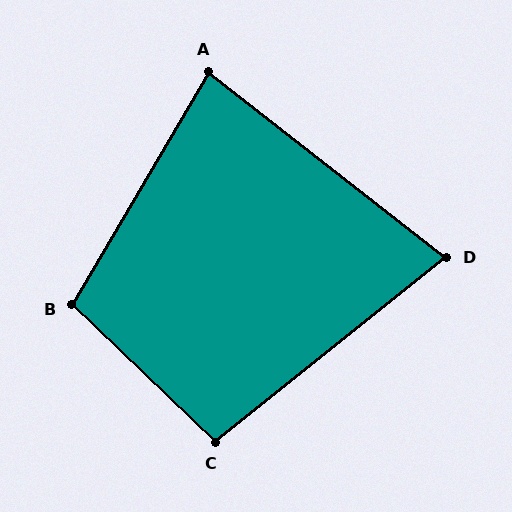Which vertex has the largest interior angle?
B, at approximately 103 degrees.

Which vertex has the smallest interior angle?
D, at approximately 77 degrees.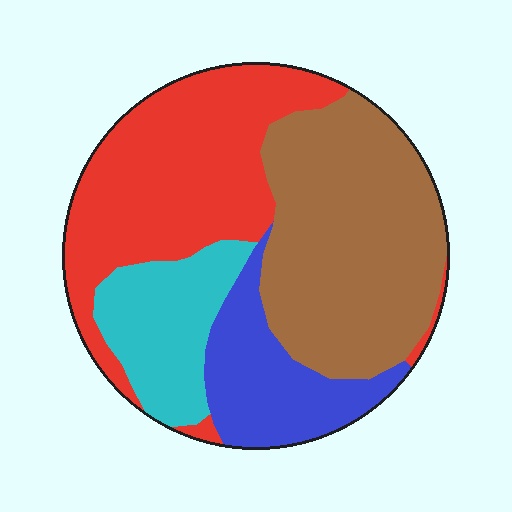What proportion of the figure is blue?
Blue covers roughly 15% of the figure.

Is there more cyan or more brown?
Brown.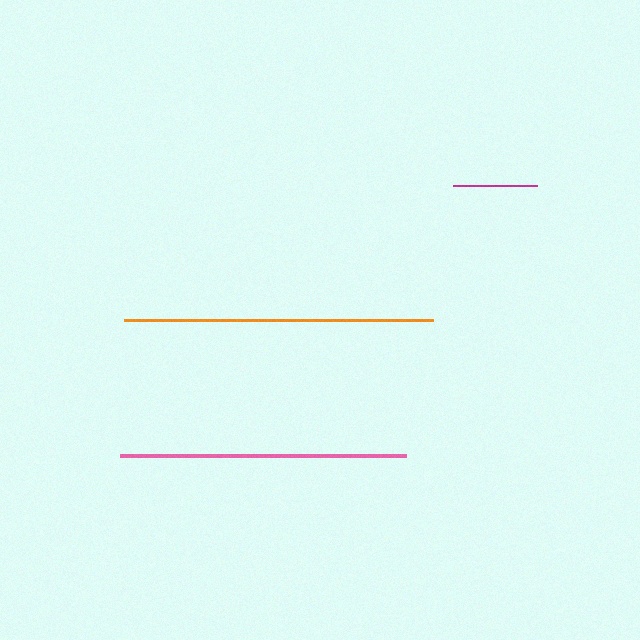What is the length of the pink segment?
The pink segment is approximately 285 pixels long.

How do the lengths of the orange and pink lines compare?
The orange and pink lines are approximately the same length.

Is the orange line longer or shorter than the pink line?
The orange line is longer than the pink line.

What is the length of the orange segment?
The orange segment is approximately 308 pixels long.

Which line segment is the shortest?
The magenta line is the shortest at approximately 84 pixels.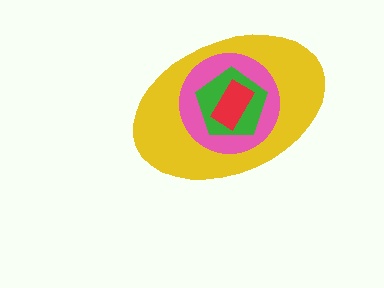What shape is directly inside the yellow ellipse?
The pink circle.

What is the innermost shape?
The red rectangle.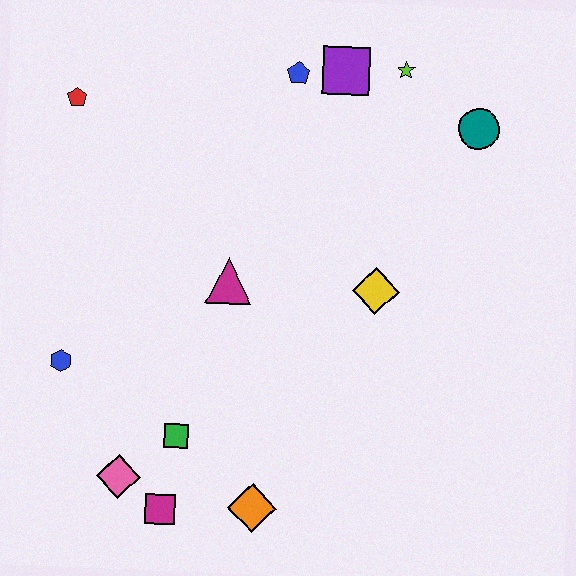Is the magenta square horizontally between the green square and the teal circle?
No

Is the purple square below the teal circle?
No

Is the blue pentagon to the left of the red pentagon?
No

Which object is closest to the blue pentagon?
The purple square is closest to the blue pentagon.